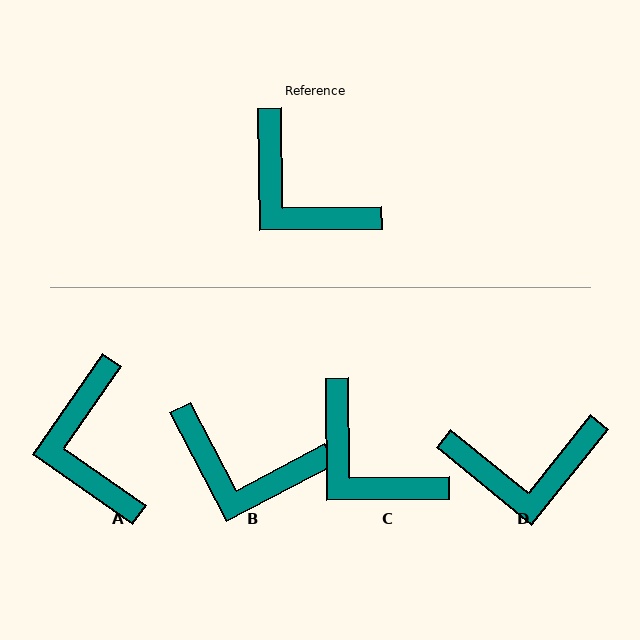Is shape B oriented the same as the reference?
No, it is off by about 27 degrees.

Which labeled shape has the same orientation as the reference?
C.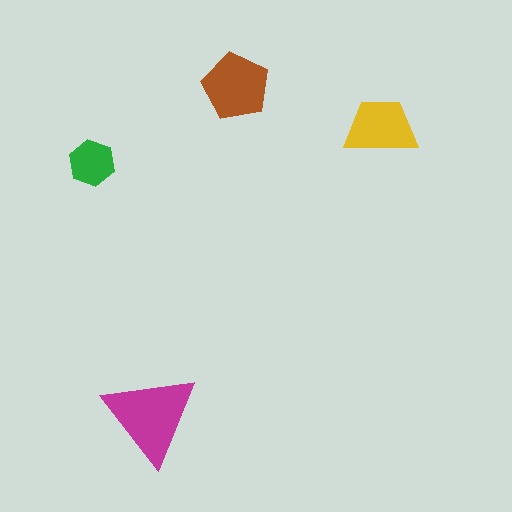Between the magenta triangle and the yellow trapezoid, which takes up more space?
The magenta triangle.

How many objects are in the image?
There are 4 objects in the image.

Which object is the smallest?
The green hexagon.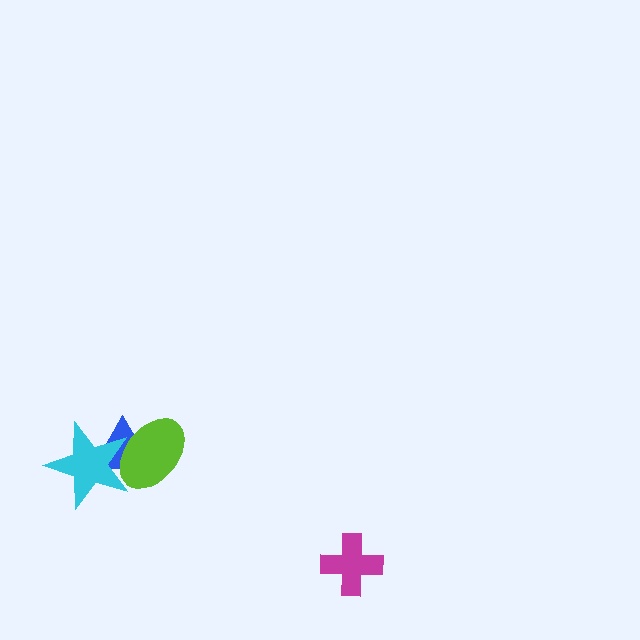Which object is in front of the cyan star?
The lime ellipse is in front of the cyan star.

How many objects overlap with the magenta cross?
0 objects overlap with the magenta cross.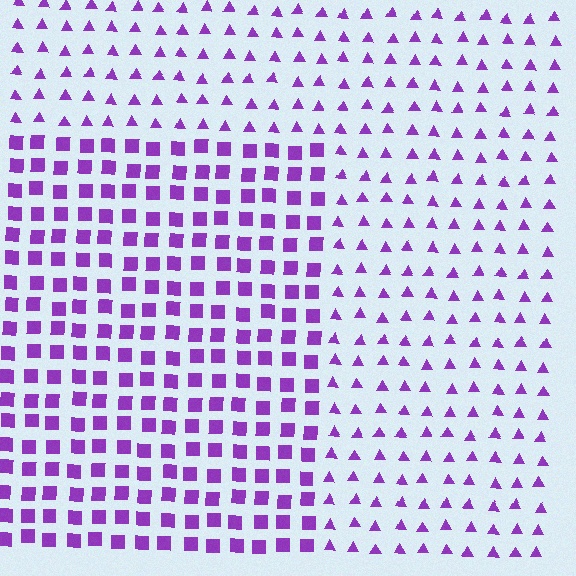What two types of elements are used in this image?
The image uses squares inside the rectangle region and triangles outside it.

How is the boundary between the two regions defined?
The boundary is defined by a change in element shape: squares inside vs. triangles outside. All elements share the same color and spacing.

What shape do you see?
I see a rectangle.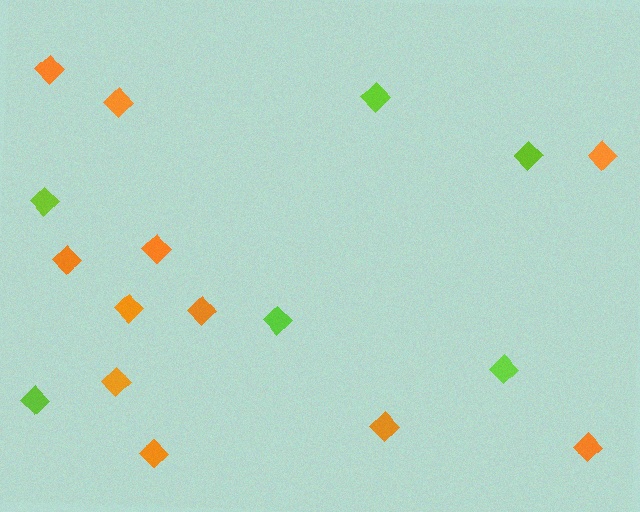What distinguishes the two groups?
There are 2 groups: one group of lime diamonds (6) and one group of orange diamonds (11).